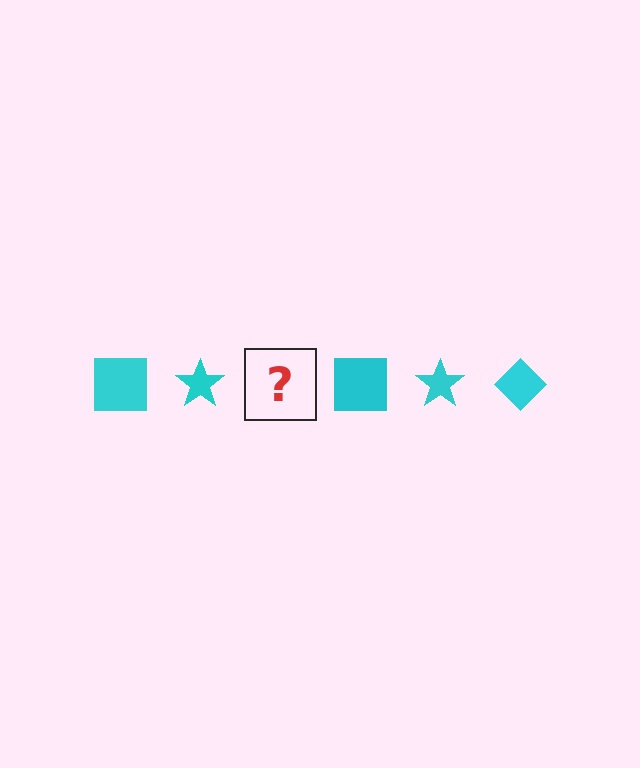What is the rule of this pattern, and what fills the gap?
The rule is that the pattern cycles through square, star, diamond shapes in cyan. The gap should be filled with a cyan diamond.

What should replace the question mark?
The question mark should be replaced with a cyan diamond.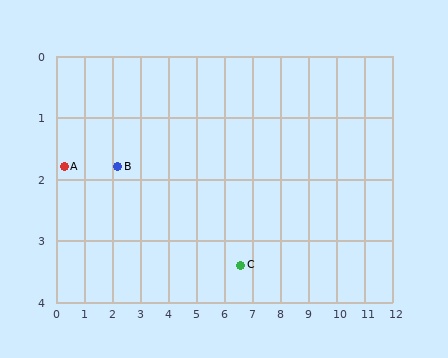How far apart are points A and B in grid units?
Points A and B are about 1.9 grid units apart.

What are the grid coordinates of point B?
Point B is at approximately (2.2, 1.8).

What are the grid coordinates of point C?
Point C is at approximately (6.6, 3.4).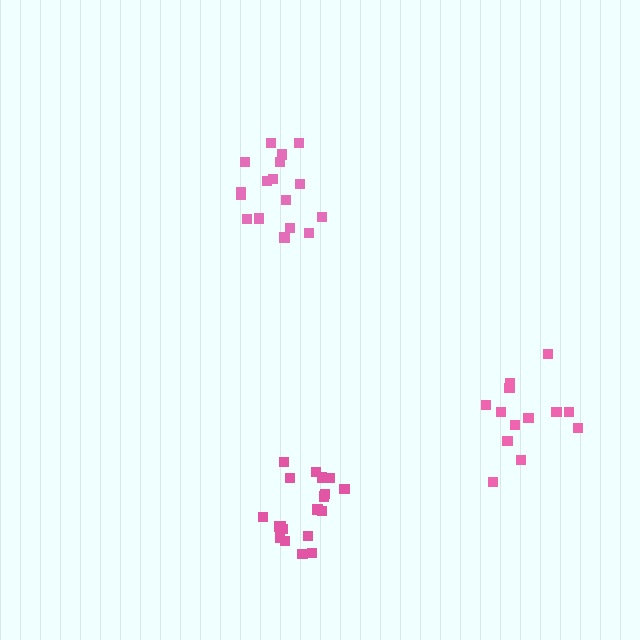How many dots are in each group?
Group 1: 13 dots, Group 2: 17 dots, Group 3: 19 dots (49 total).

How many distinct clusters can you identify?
There are 3 distinct clusters.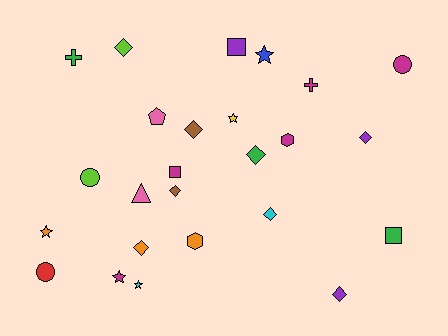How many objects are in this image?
There are 25 objects.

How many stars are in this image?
There are 5 stars.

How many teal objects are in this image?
There are no teal objects.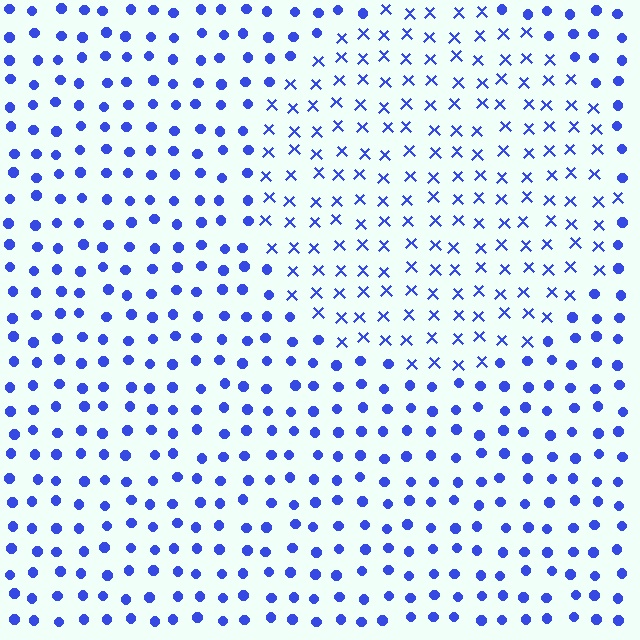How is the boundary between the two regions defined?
The boundary is defined by a change in element shape: X marks inside vs. circles outside. All elements share the same color and spacing.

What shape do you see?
I see a circle.